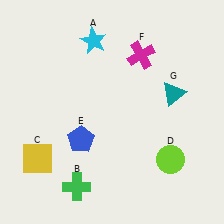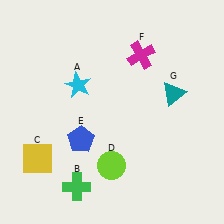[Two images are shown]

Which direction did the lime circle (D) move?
The lime circle (D) moved left.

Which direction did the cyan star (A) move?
The cyan star (A) moved down.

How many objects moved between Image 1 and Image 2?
2 objects moved between the two images.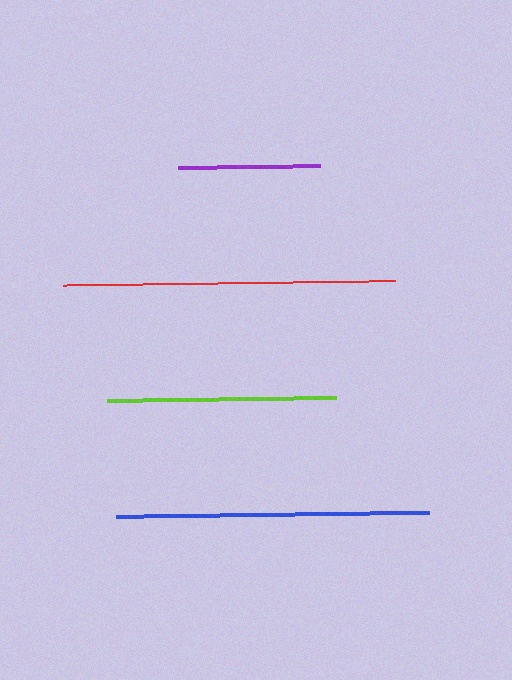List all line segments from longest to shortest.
From longest to shortest: red, blue, lime, purple.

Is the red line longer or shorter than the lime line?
The red line is longer than the lime line.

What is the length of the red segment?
The red segment is approximately 333 pixels long.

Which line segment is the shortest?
The purple line is the shortest at approximately 142 pixels.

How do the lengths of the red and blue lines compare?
The red and blue lines are approximately the same length.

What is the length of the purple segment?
The purple segment is approximately 142 pixels long.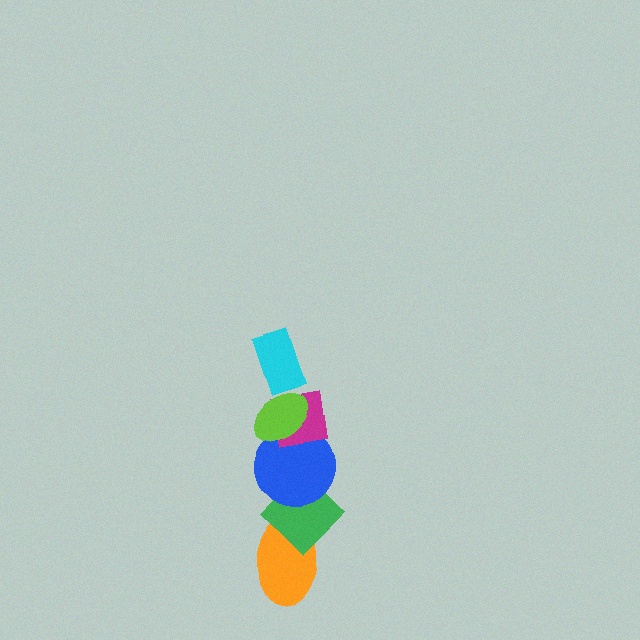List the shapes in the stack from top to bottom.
From top to bottom: the cyan rectangle, the lime ellipse, the magenta square, the blue circle, the green diamond, the orange ellipse.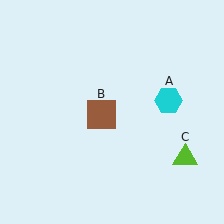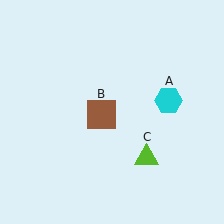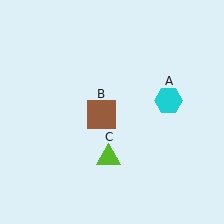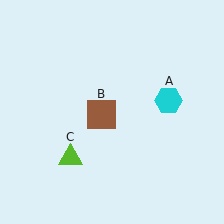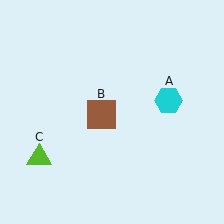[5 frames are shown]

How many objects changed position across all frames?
1 object changed position: lime triangle (object C).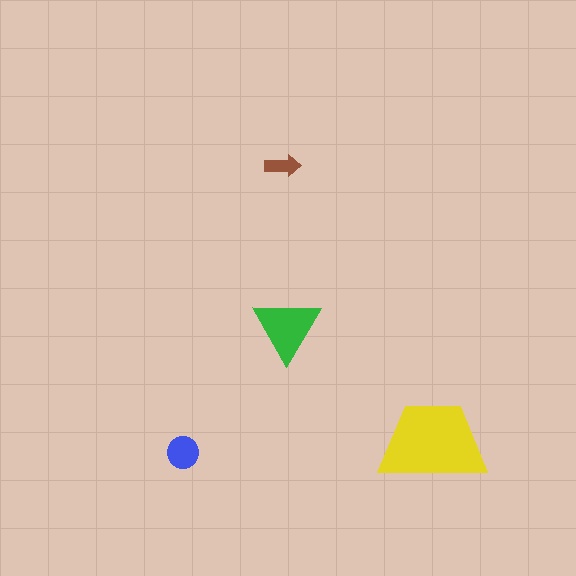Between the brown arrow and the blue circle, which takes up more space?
The blue circle.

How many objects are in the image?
There are 4 objects in the image.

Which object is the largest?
The yellow trapezoid.